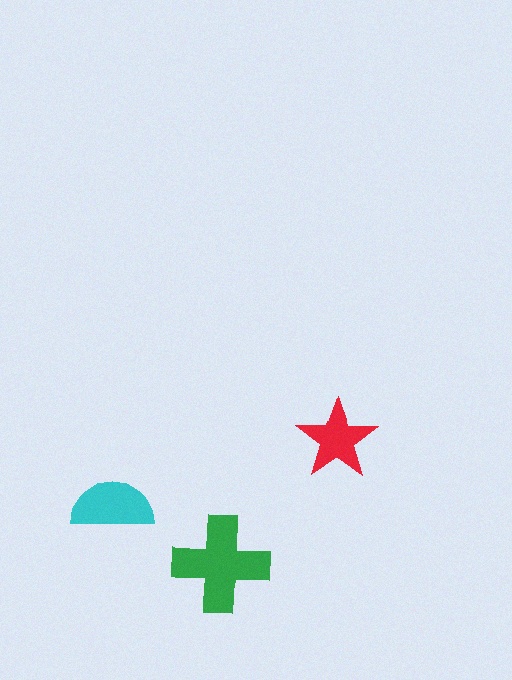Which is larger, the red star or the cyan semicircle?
The cyan semicircle.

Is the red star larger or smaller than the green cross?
Smaller.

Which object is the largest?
The green cross.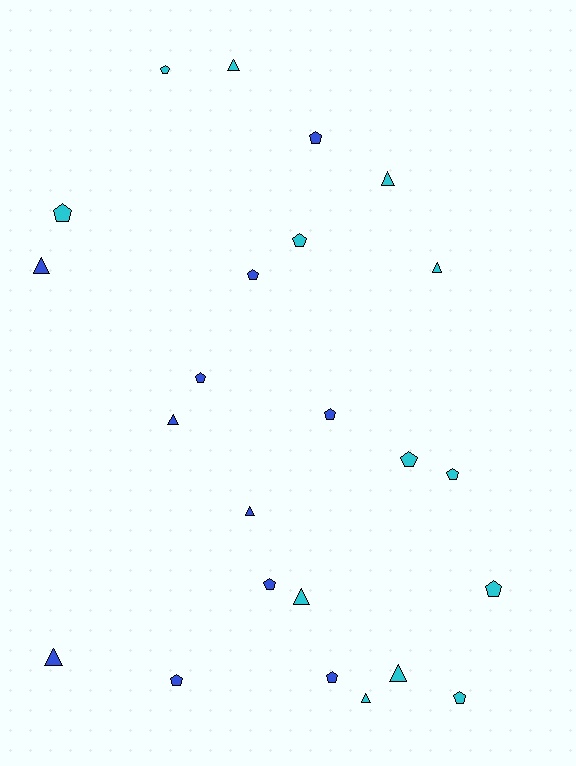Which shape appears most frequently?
Pentagon, with 14 objects.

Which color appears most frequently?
Cyan, with 13 objects.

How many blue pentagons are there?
There are 7 blue pentagons.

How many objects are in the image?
There are 24 objects.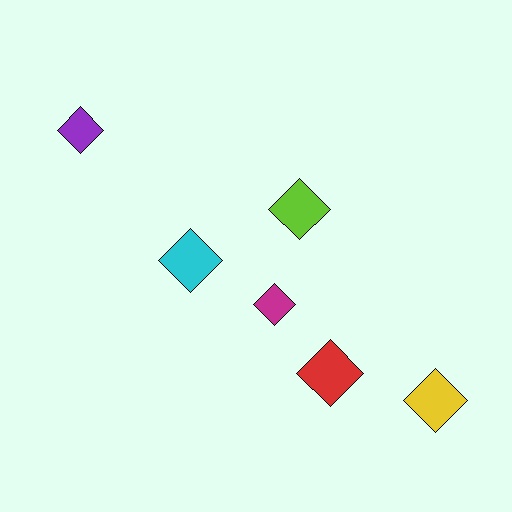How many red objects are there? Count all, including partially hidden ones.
There is 1 red object.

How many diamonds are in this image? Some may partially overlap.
There are 6 diamonds.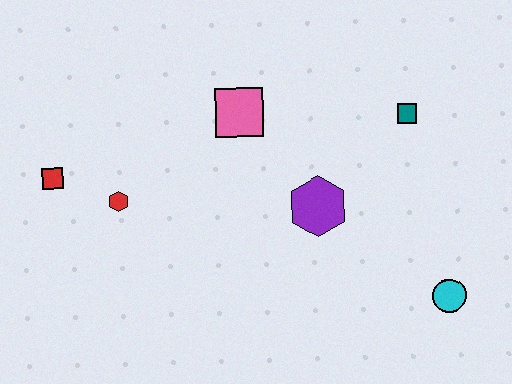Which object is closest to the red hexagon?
The red square is closest to the red hexagon.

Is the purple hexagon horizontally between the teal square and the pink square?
Yes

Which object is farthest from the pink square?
The cyan circle is farthest from the pink square.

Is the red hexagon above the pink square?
No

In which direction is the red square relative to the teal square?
The red square is to the left of the teal square.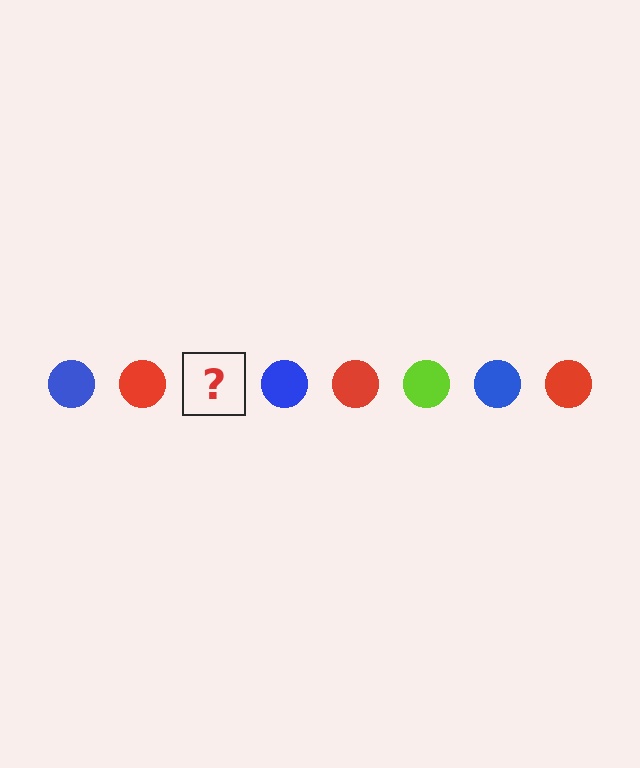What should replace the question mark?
The question mark should be replaced with a lime circle.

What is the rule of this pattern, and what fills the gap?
The rule is that the pattern cycles through blue, red, lime circles. The gap should be filled with a lime circle.